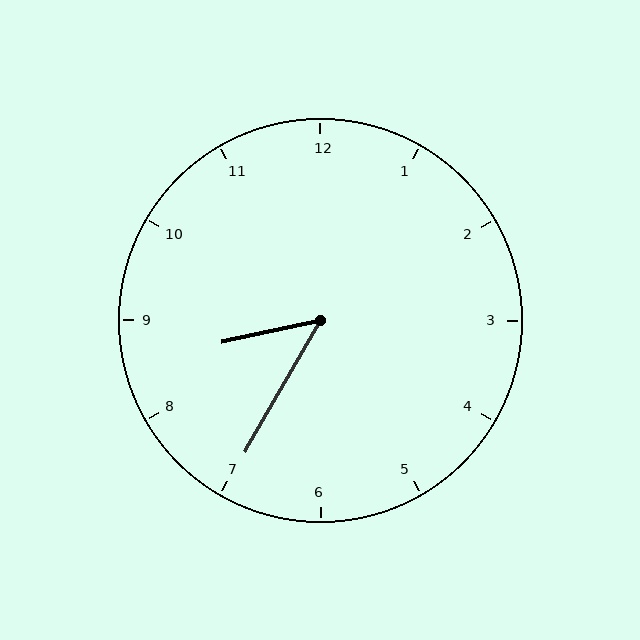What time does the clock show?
8:35.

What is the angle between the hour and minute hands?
Approximately 48 degrees.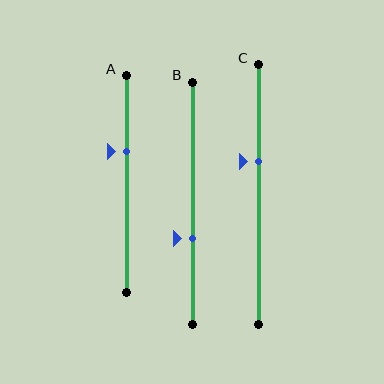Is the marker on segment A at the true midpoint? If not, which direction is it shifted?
No, the marker on segment A is shifted upward by about 15% of the segment length.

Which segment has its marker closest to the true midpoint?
Segment C has its marker closest to the true midpoint.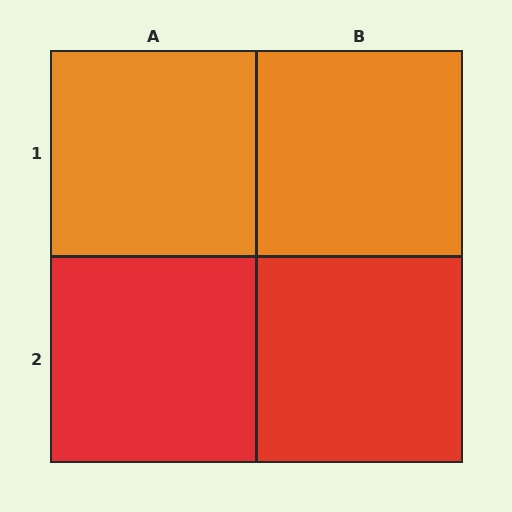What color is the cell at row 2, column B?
Red.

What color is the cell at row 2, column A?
Red.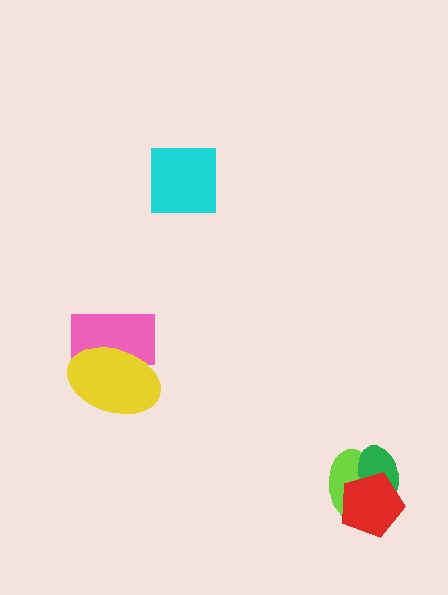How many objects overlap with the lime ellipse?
2 objects overlap with the lime ellipse.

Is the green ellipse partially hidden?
Yes, it is partially covered by another shape.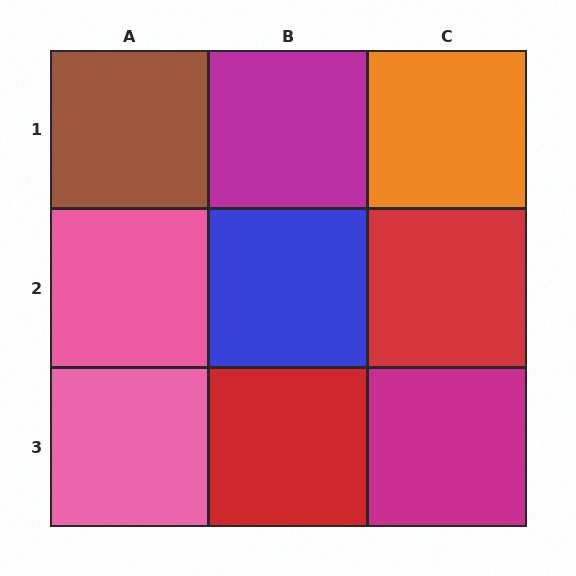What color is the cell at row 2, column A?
Pink.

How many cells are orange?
1 cell is orange.